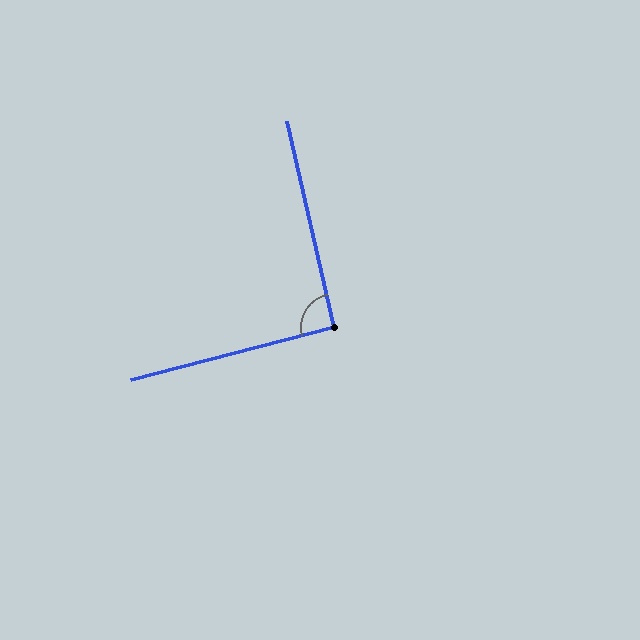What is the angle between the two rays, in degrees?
Approximately 92 degrees.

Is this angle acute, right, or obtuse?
It is approximately a right angle.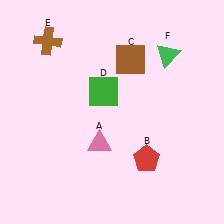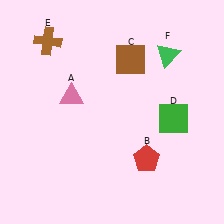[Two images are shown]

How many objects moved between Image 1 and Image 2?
2 objects moved between the two images.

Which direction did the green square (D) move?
The green square (D) moved right.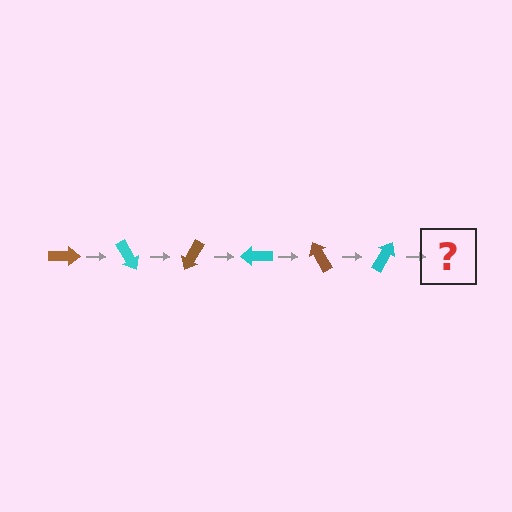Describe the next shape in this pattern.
It should be a brown arrow, rotated 360 degrees from the start.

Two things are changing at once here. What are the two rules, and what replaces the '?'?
The two rules are that it rotates 60 degrees each step and the color cycles through brown and cyan. The '?' should be a brown arrow, rotated 360 degrees from the start.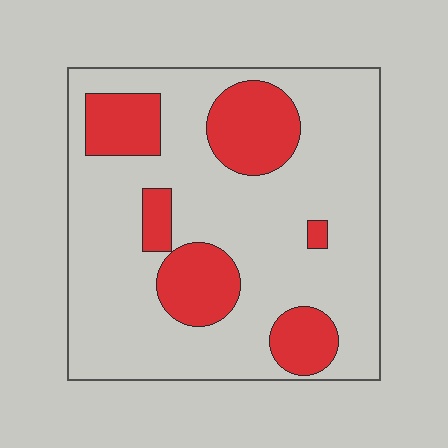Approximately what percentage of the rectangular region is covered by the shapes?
Approximately 25%.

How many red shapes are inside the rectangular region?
6.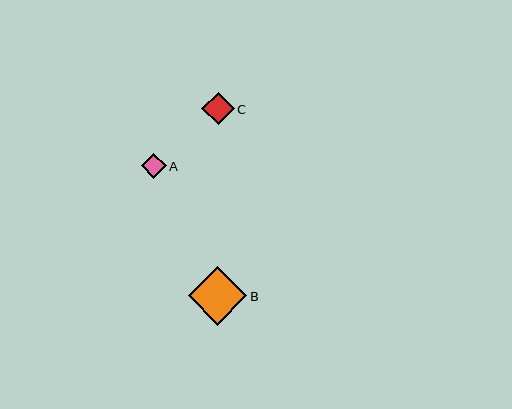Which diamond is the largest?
Diamond B is the largest with a size of approximately 58 pixels.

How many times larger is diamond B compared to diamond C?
Diamond B is approximately 1.8 times the size of diamond C.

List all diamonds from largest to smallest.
From largest to smallest: B, C, A.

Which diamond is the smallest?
Diamond A is the smallest with a size of approximately 25 pixels.